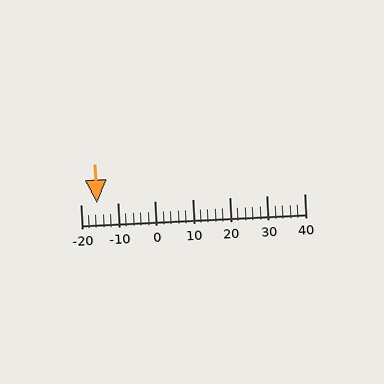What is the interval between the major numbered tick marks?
The major tick marks are spaced 10 units apart.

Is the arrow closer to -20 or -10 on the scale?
The arrow is closer to -20.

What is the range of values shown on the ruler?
The ruler shows values from -20 to 40.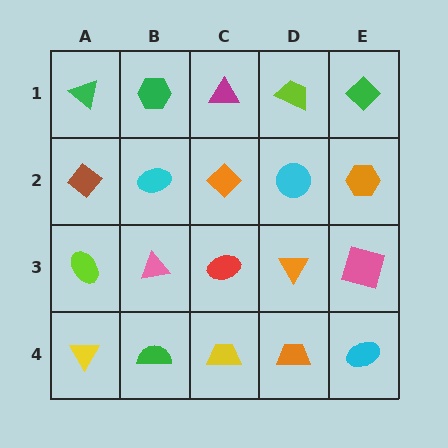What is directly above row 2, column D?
A lime trapezoid.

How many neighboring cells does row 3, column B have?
4.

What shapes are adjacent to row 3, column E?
An orange hexagon (row 2, column E), a cyan ellipse (row 4, column E), an orange triangle (row 3, column D).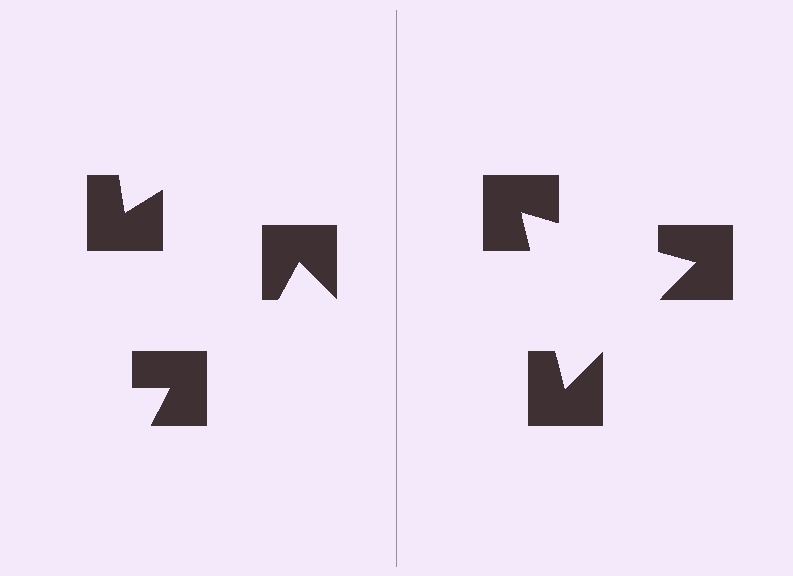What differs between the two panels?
The notched squares are positioned identically on both sides; only the wedge orientations differ. On the right they align to a triangle; on the left they are misaligned.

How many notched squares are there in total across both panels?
6 — 3 on each side.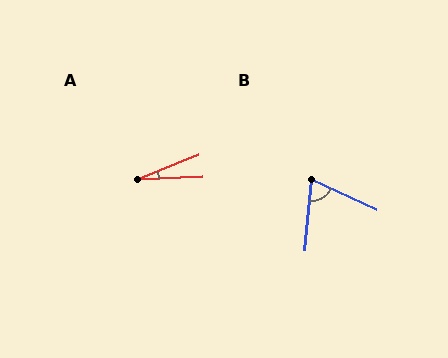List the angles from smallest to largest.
A (20°), B (71°).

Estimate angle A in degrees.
Approximately 20 degrees.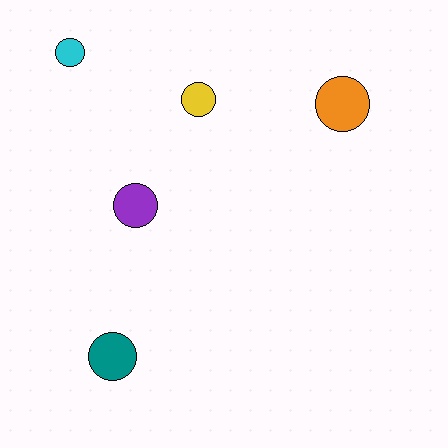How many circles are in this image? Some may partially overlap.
There are 5 circles.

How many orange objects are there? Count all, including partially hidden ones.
There is 1 orange object.